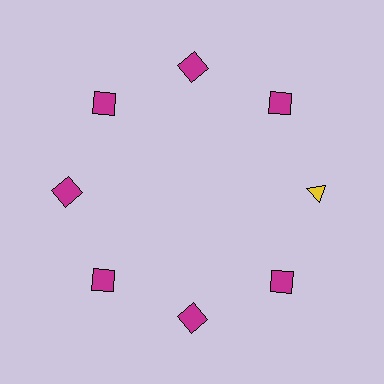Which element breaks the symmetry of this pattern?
The yellow triangle at roughly the 3 o'clock position breaks the symmetry. All other shapes are magenta squares.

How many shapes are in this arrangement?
There are 8 shapes arranged in a ring pattern.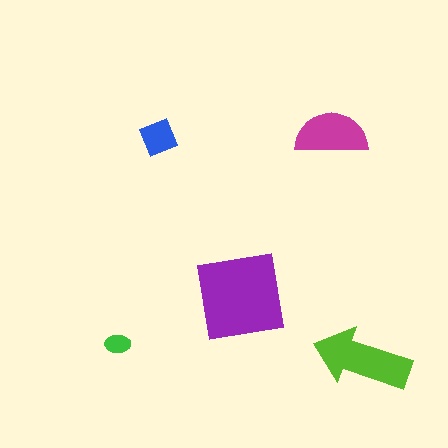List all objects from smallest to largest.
The green ellipse, the blue square, the magenta semicircle, the lime arrow, the purple square.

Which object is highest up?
The magenta semicircle is topmost.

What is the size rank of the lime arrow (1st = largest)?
2nd.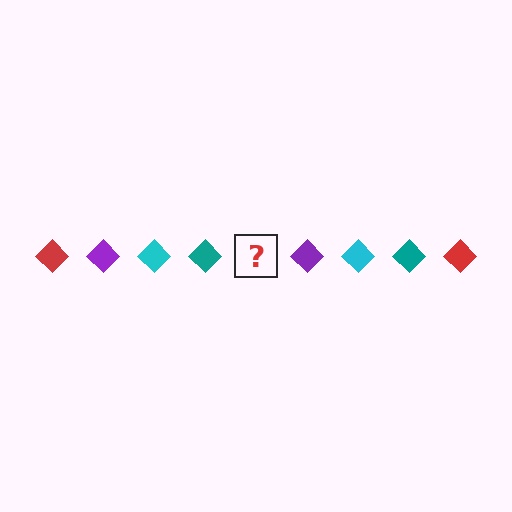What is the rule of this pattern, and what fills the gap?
The rule is that the pattern cycles through red, purple, cyan, teal diamonds. The gap should be filled with a red diamond.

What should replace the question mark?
The question mark should be replaced with a red diamond.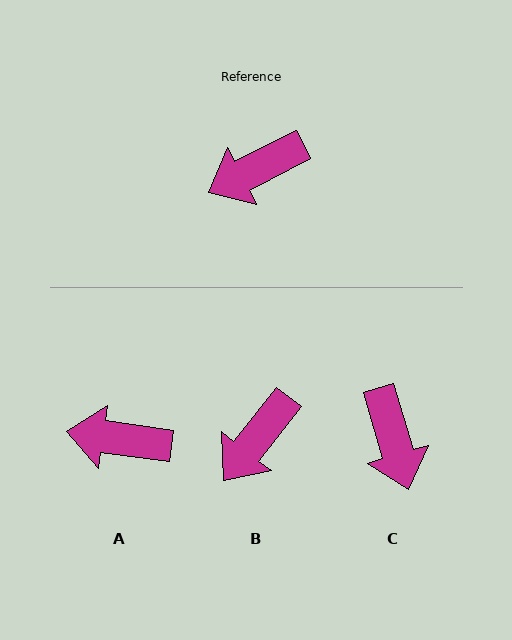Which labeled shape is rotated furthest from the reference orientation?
C, about 79 degrees away.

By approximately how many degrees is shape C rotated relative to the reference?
Approximately 79 degrees counter-clockwise.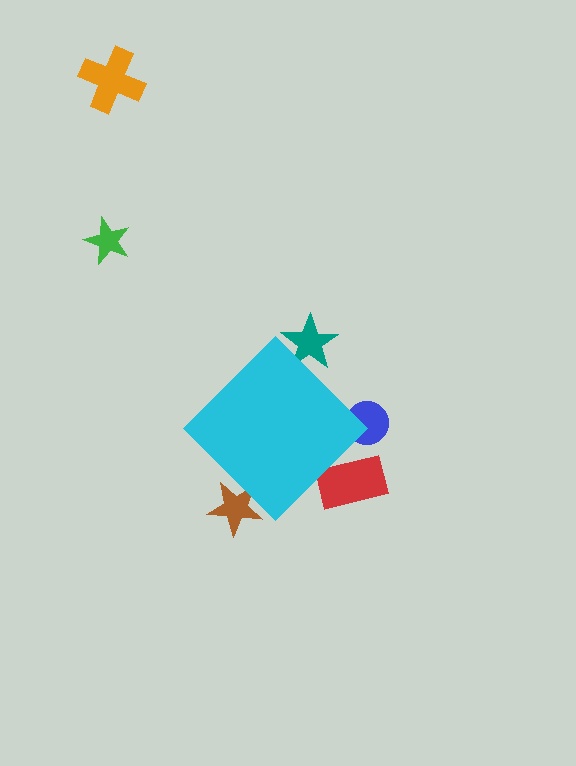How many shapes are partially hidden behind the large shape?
4 shapes are partially hidden.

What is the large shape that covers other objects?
A cyan diamond.